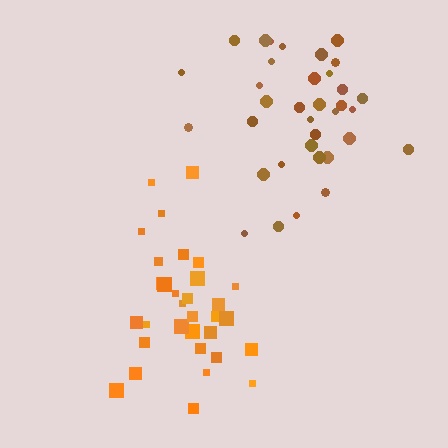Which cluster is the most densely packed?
Orange.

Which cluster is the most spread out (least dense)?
Brown.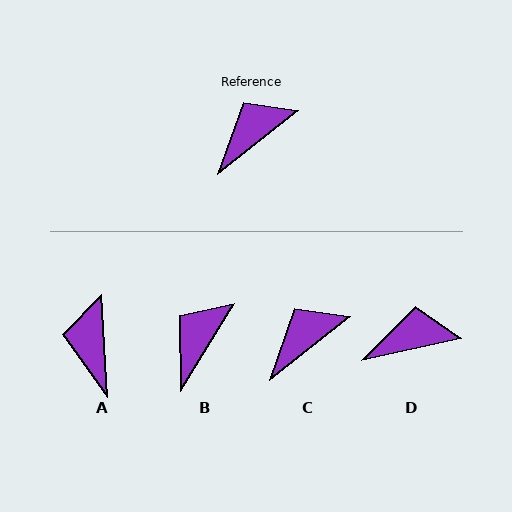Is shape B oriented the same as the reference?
No, it is off by about 20 degrees.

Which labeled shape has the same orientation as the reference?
C.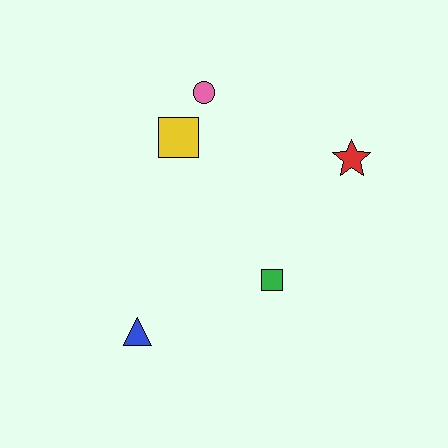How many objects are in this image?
There are 5 objects.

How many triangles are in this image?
There is 1 triangle.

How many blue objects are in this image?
There is 1 blue object.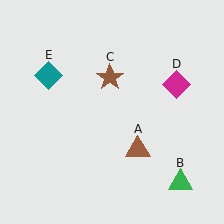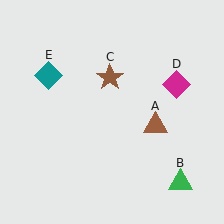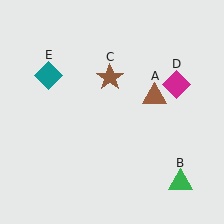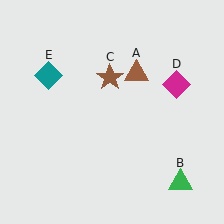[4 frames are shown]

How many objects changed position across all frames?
1 object changed position: brown triangle (object A).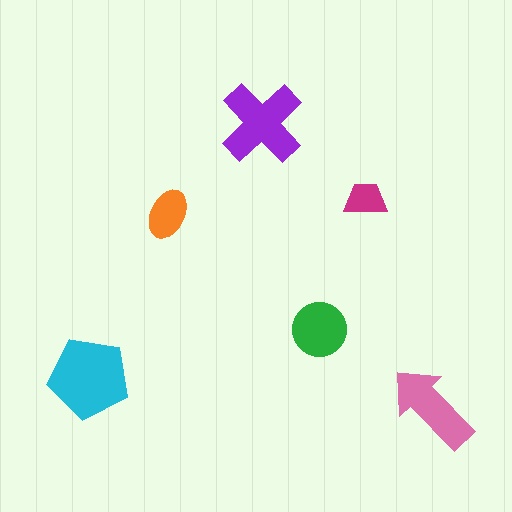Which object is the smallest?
The magenta trapezoid.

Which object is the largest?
The cyan pentagon.